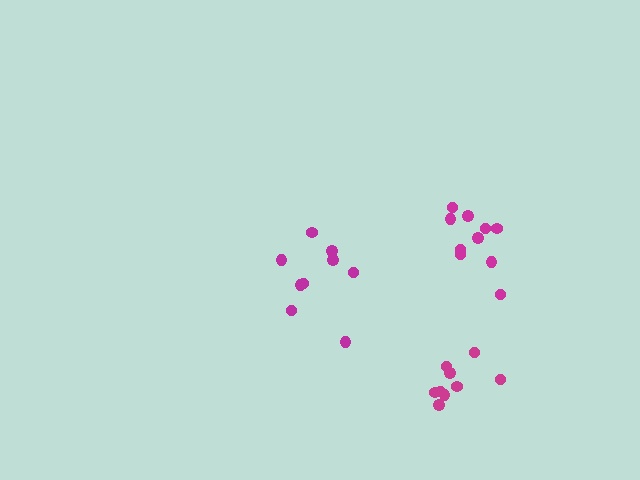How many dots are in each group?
Group 1: 9 dots, Group 2: 10 dots, Group 3: 9 dots (28 total).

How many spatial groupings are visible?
There are 3 spatial groupings.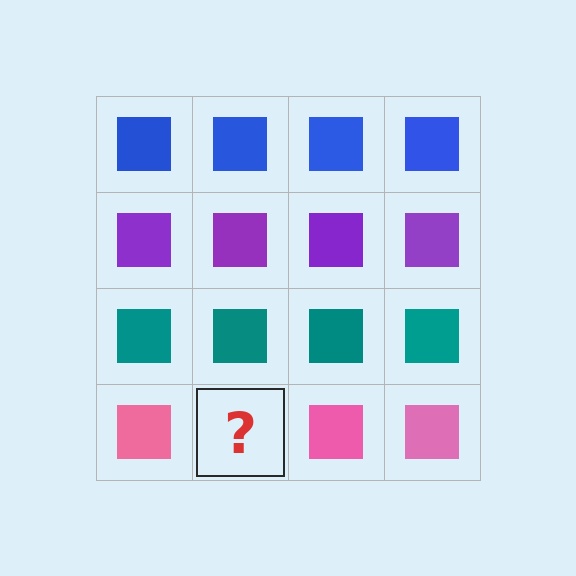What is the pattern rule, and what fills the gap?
The rule is that each row has a consistent color. The gap should be filled with a pink square.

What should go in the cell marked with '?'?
The missing cell should contain a pink square.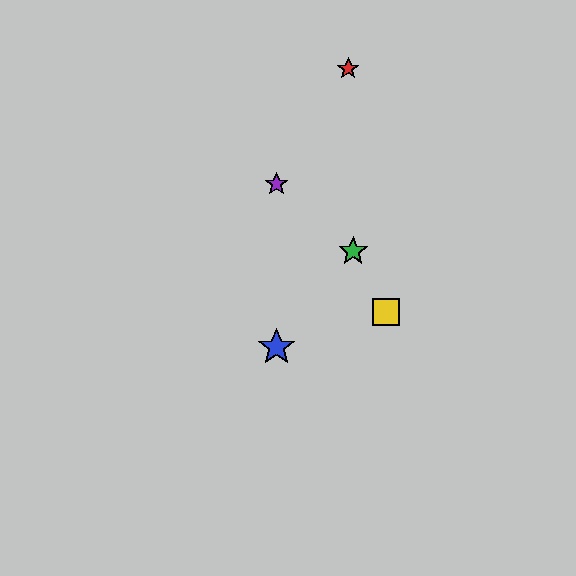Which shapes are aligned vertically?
The blue star, the purple star are aligned vertically.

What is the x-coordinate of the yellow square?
The yellow square is at x≈386.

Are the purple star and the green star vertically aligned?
No, the purple star is at x≈277 and the green star is at x≈353.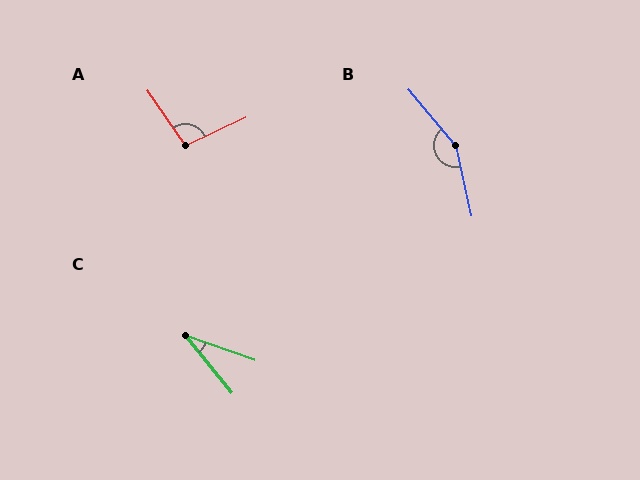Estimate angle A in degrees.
Approximately 99 degrees.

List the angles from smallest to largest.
C (32°), A (99°), B (152°).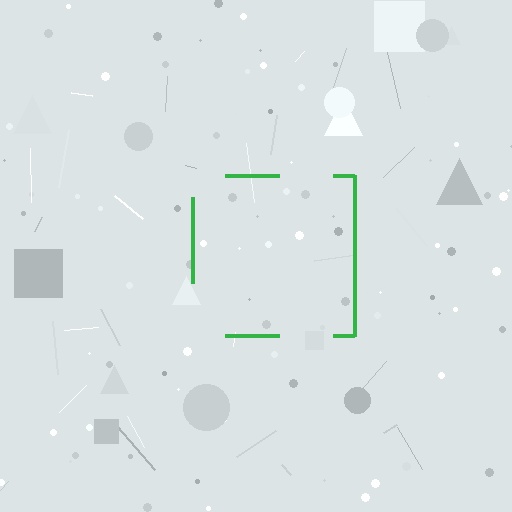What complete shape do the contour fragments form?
The contour fragments form a square.